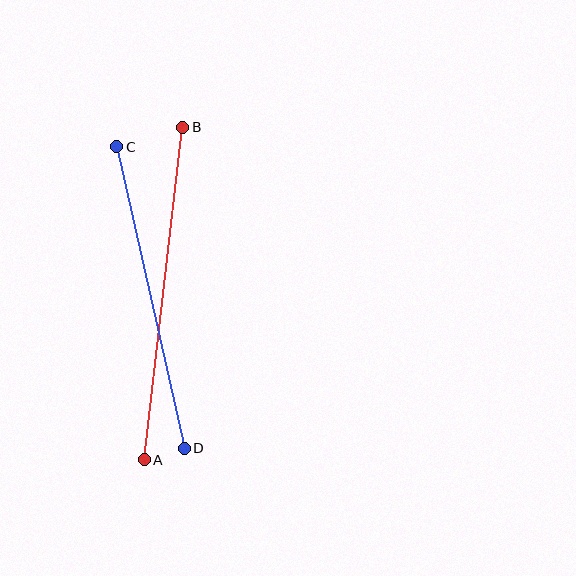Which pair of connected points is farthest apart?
Points A and B are farthest apart.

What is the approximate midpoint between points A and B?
The midpoint is at approximately (164, 294) pixels.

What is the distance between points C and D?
The distance is approximately 309 pixels.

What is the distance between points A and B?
The distance is approximately 335 pixels.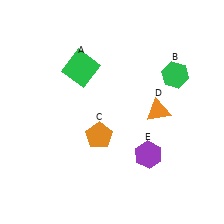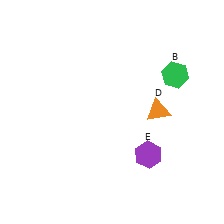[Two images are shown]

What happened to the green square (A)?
The green square (A) was removed in Image 2. It was in the top-left area of Image 1.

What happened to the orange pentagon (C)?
The orange pentagon (C) was removed in Image 2. It was in the bottom-left area of Image 1.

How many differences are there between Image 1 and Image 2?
There are 2 differences between the two images.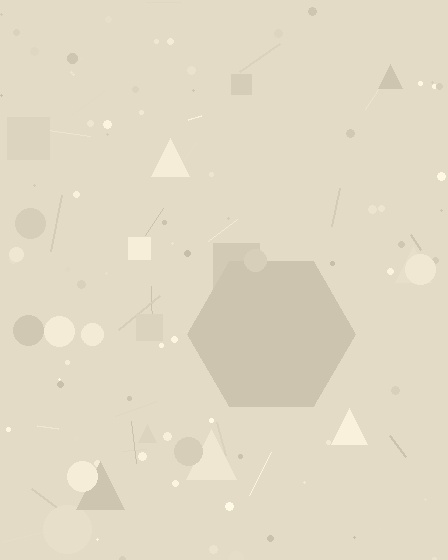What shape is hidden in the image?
A hexagon is hidden in the image.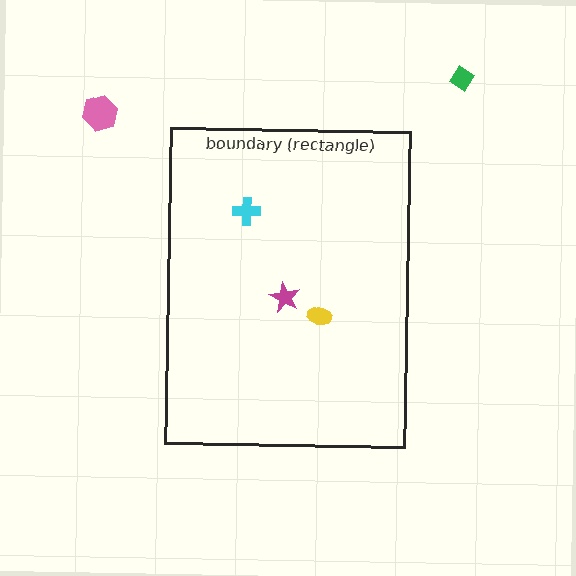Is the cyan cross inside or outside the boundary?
Inside.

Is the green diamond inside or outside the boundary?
Outside.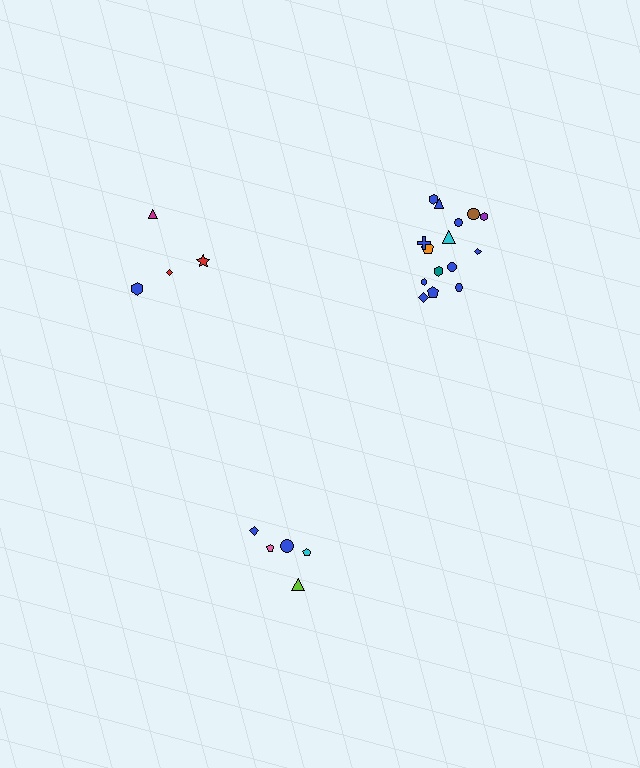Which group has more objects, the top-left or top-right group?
The top-right group.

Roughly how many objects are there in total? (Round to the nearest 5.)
Roughly 25 objects in total.